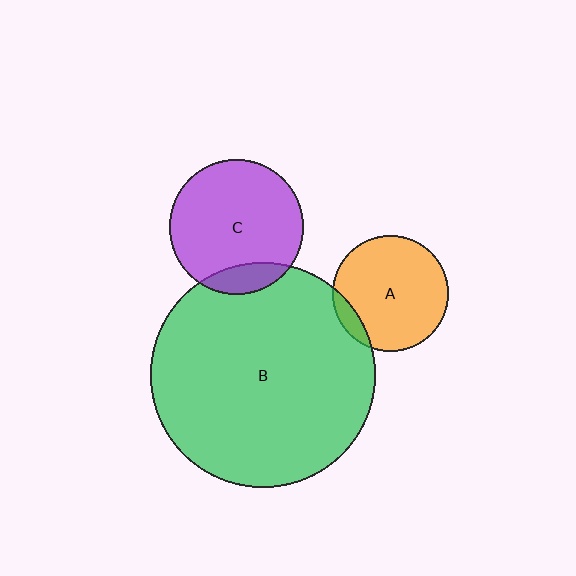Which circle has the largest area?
Circle B (green).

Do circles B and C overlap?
Yes.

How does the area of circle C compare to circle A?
Approximately 1.4 times.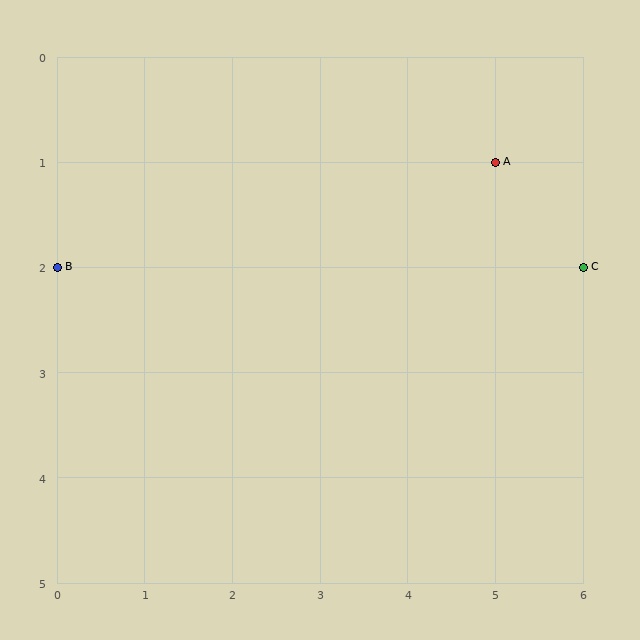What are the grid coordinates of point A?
Point A is at grid coordinates (5, 1).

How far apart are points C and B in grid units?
Points C and B are 6 columns apart.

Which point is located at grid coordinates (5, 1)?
Point A is at (5, 1).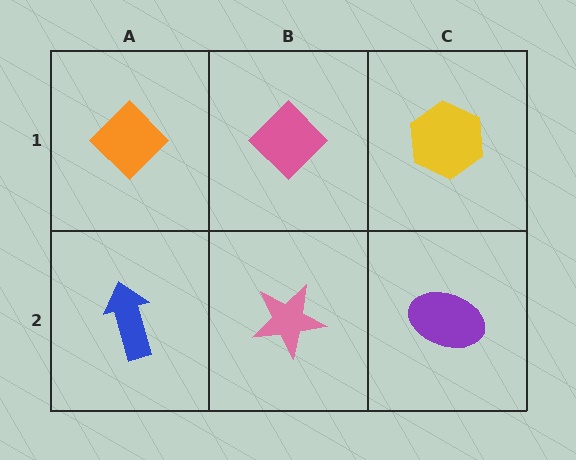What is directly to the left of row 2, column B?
A blue arrow.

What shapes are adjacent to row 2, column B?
A pink diamond (row 1, column B), a blue arrow (row 2, column A), a purple ellipse (row 2, column C).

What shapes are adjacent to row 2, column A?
An orange diamond (row 1, column A), a pink star (row 2, column B).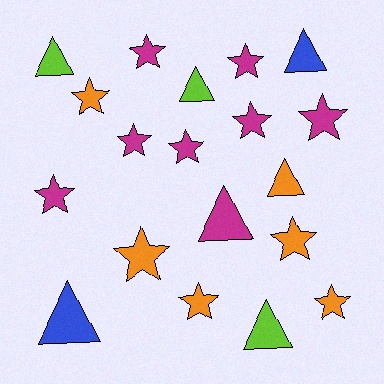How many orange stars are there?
There are 5 orange stars.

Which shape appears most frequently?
Star, with 12 objects.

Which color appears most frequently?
Magenta, with 8 objects.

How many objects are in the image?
There are 19 objects.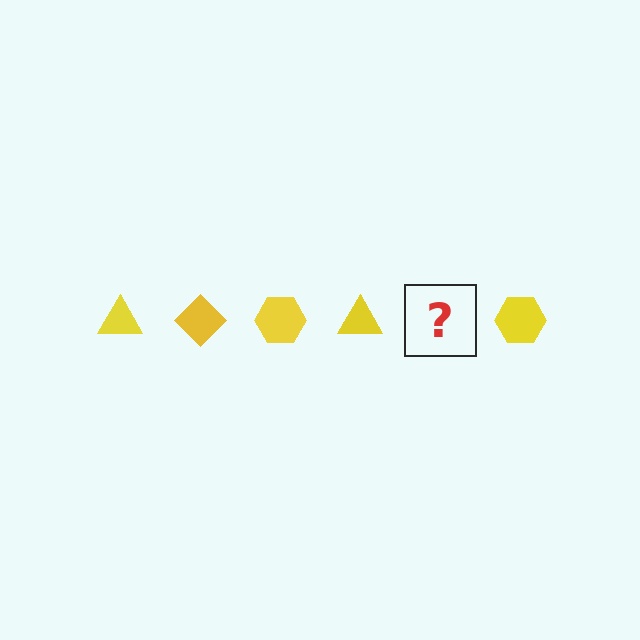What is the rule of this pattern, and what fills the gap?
The rule is that the pattern cycles through triangle, diamond, hexagon shapes in yellow. The gap should be filled with a yellow diamond.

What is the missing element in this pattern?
The missing element is a yellow diamond.